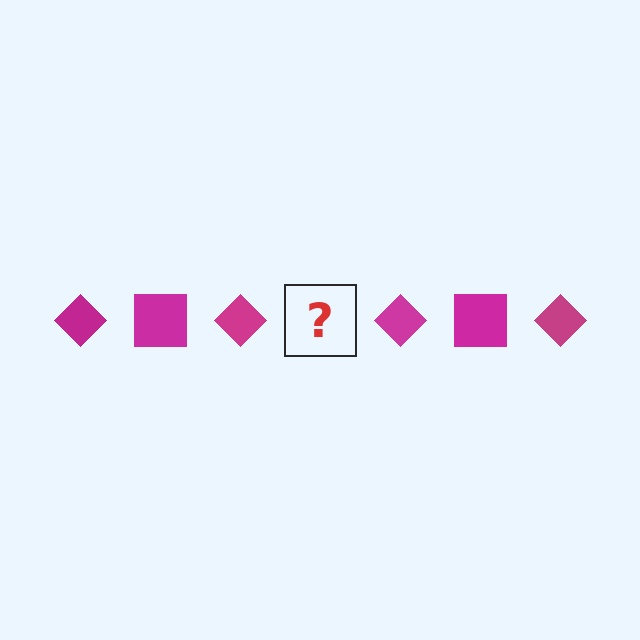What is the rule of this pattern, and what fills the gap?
The rule is that the pattern cycles through diamond, square shapes in magenta. The gap should be filled with a magenta square.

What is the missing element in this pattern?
The missing element is a magenta square.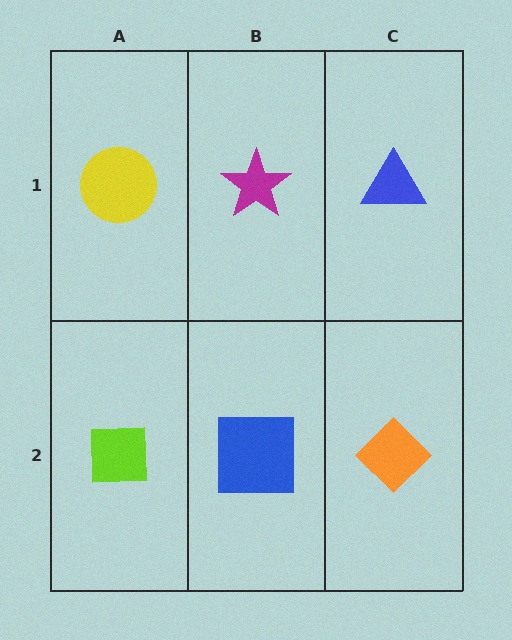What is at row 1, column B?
A magenta star.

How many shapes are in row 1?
3 shapes.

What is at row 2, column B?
A blue square.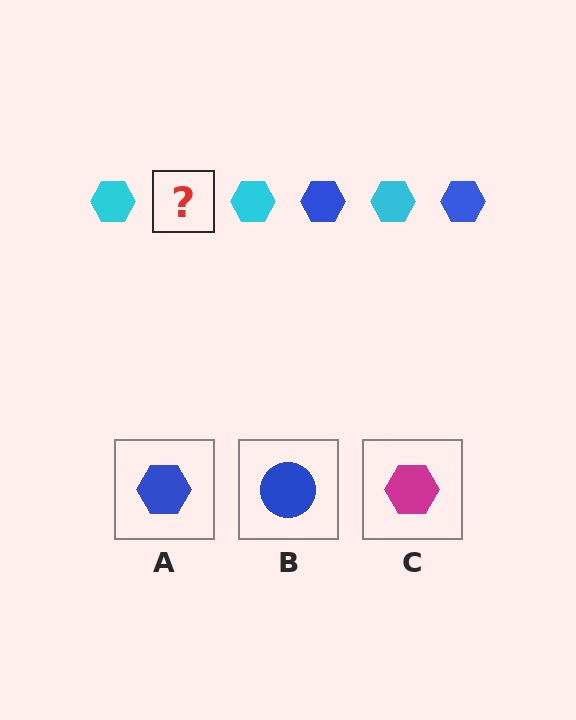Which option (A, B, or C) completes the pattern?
A.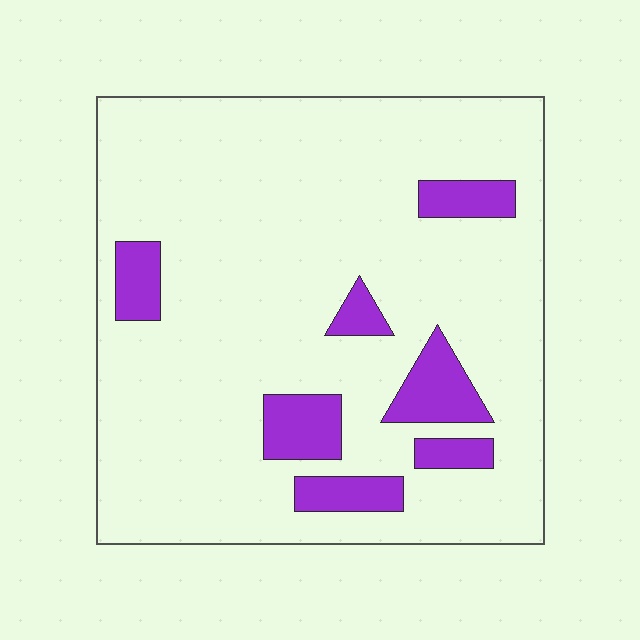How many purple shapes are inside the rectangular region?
7.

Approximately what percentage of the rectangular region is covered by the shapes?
Approximately 15%.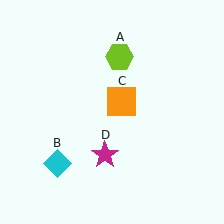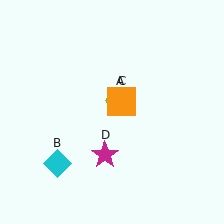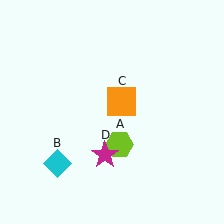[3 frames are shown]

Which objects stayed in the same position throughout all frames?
Cyan diamond (object B) and orange square (object C) and magenta star (object D) remained stationary.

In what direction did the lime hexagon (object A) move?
The lime hexagon (object A) moved down.